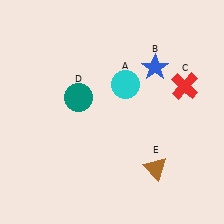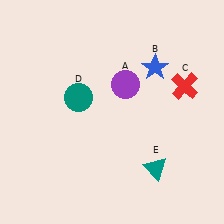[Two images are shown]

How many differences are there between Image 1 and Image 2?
There are 2 differences between the two images.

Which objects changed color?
A changed from cyan to purple. E changed from brown to teal.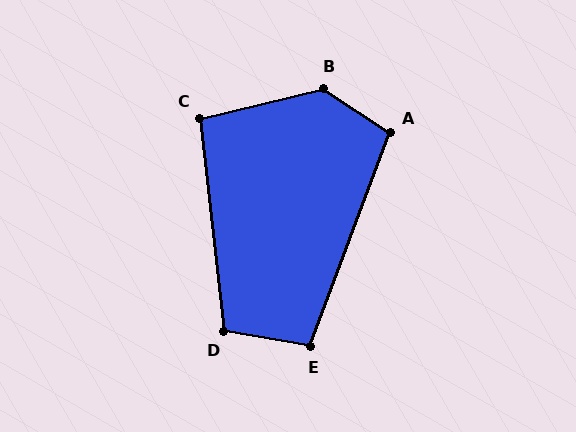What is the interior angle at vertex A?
Approximately 103 degrees (obtuse).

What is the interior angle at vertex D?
Approximately 106 degrees (obtuse).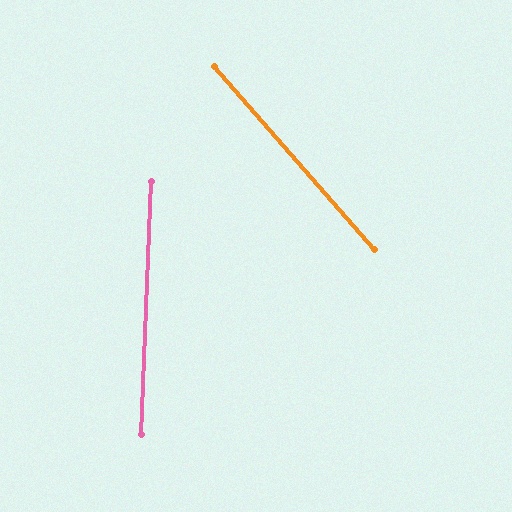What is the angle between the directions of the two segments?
Approximately 43 degrees.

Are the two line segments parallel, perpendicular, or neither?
Neither parallel nor perpendicular — they differ by about 43°.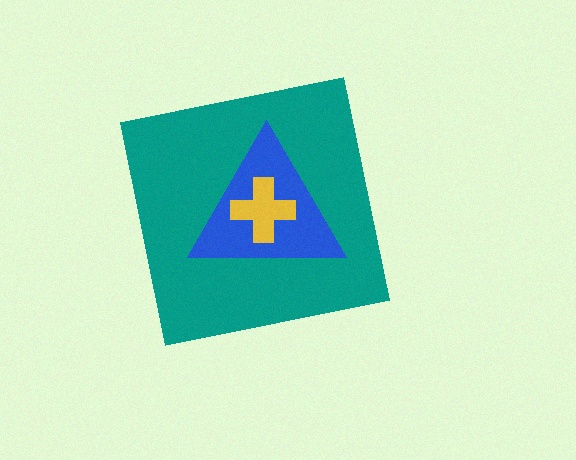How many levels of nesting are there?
3.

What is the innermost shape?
The yellow cross.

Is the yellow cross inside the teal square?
Yes.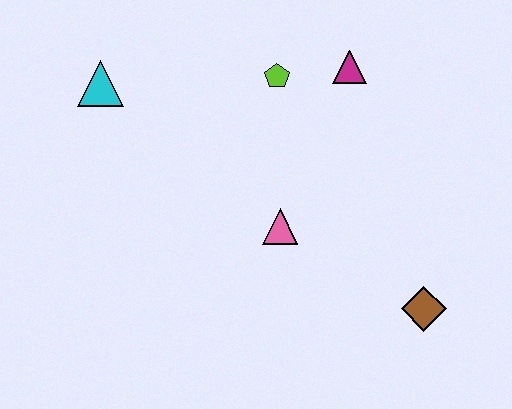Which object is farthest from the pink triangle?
The cyan triangle is farthest from the pink triangle.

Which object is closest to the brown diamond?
The pink triangle is closest to the brown diamond.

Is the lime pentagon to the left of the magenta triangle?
Yes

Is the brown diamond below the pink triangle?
Yes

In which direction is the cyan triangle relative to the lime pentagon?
The cyan triangle is to the left of the lime pentagon.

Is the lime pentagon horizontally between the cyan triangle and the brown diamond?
Yes